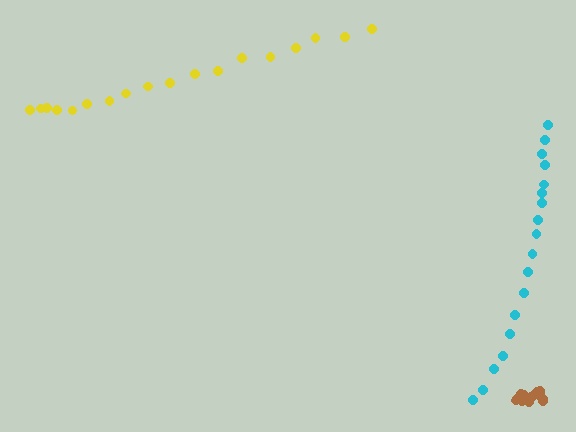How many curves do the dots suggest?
There are 3 distinct paths.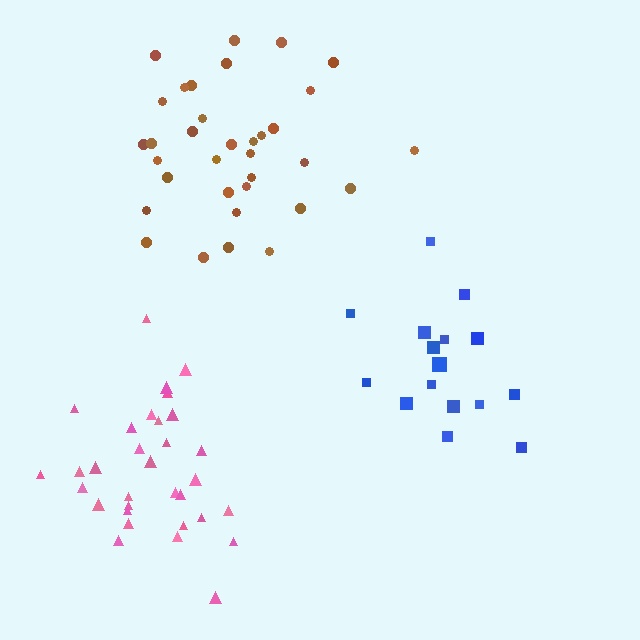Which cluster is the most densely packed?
Pink.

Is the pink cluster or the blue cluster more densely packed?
Pink.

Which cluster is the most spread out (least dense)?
Blue.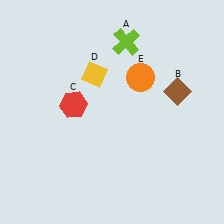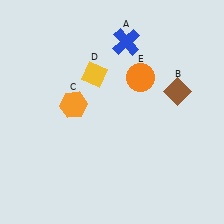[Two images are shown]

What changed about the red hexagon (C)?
In Image 1, C is red. In Image 2, it changed to orange.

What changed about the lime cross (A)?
In Image 1, A is lime. In Image 2, it changed to blue.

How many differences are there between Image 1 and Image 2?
There are 2 differences between the two images.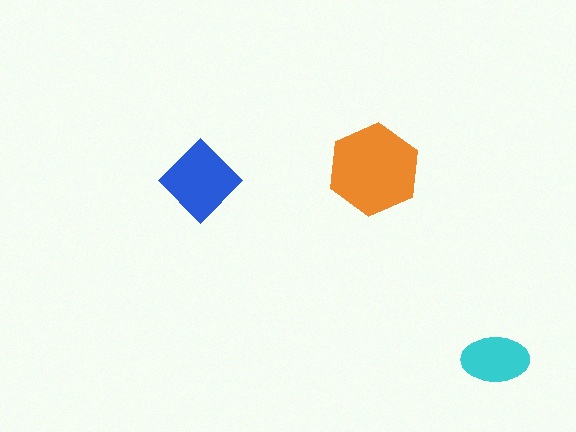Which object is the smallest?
The cyan ellipse.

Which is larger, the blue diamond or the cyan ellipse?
The blue diamond.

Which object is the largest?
The orange hexagon.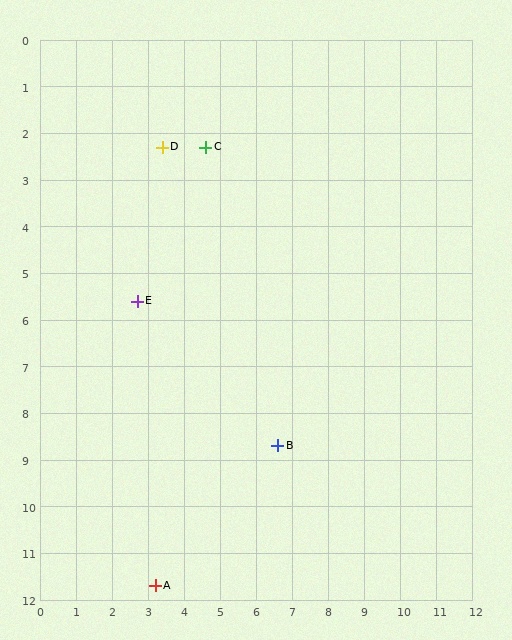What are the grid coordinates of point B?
Point B is at approximately (6.6, 8.7).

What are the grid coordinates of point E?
Point E is at approximately (2.7, 5.6).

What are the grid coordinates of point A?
Point A is at approximately (3.2, 11.7).